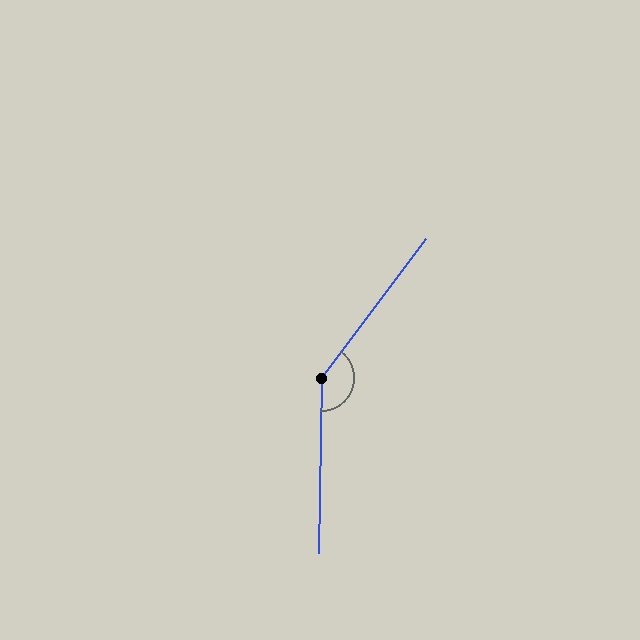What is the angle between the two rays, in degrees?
Approximately 144 degrees.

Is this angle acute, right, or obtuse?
It is obtuse.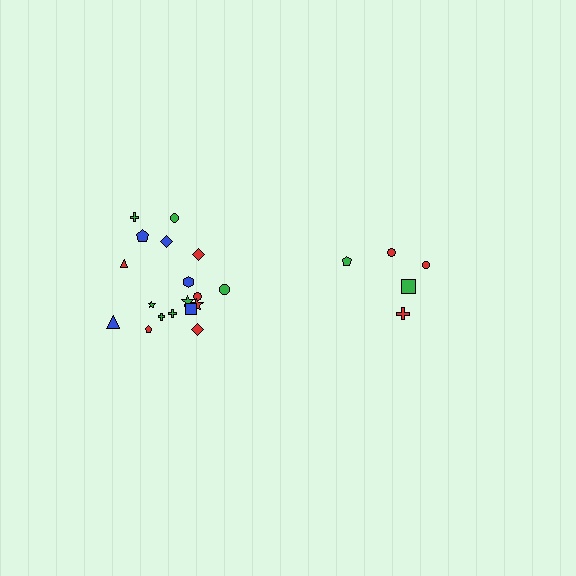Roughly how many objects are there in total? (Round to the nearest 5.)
Roughly 25 objects in total.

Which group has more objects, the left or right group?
The left group.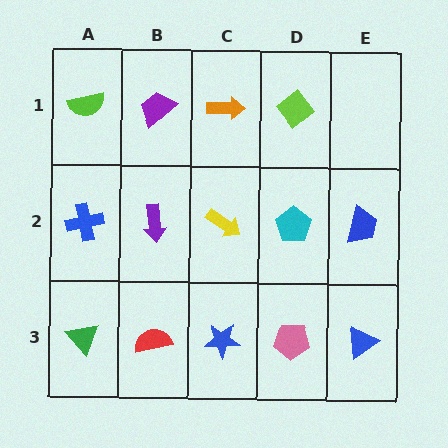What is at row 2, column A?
A blue cross.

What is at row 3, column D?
A pink pentagon.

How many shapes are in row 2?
5 shapes.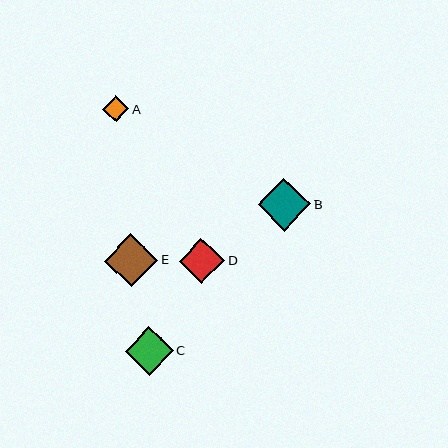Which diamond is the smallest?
Diamond A is the smallest with a size of approximately 26 pixels.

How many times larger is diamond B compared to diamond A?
Diamond B is approximately 2.1 times the size of diamond A.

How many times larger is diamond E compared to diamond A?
Diamond E is approximately 2.0 times the size of diamond A.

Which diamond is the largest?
Diamond B is the largest with a size of approximately 53 pixels.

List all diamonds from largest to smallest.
From largest to smallest: B, E, C, D, A.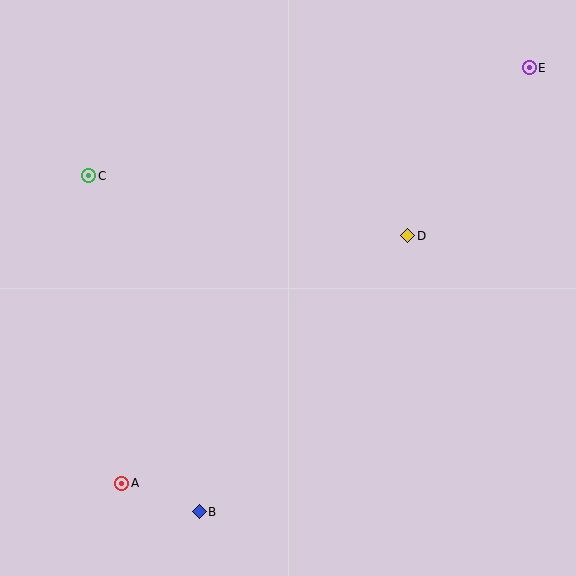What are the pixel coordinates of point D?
Point D is at (408, 236).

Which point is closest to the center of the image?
Point D at (408, 236) is closest to the center.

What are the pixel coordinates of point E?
Point E is at (529, 68).